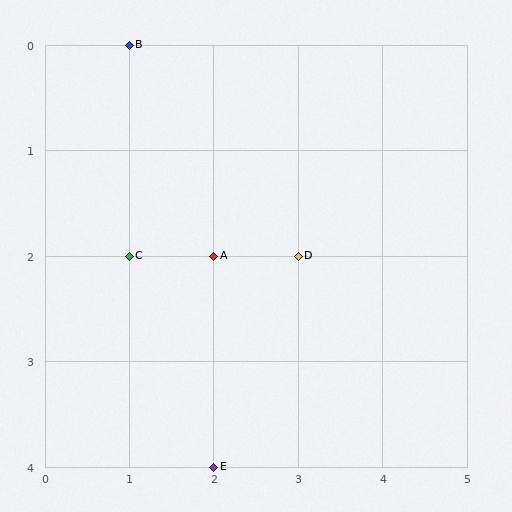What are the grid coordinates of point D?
Point D is at grid coordinates (3, 2).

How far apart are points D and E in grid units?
Points D and E are 1 column and 2 rows apart (about 2.2 grid units diagonally).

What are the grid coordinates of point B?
Point B is at grid coordinates (1, 0).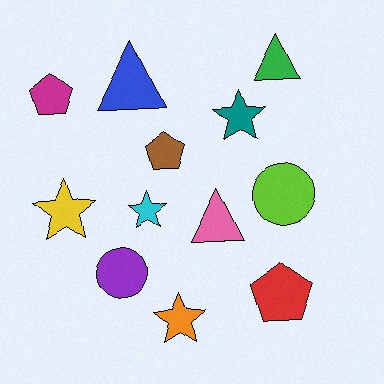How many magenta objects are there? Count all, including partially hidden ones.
There is 1 magenta object.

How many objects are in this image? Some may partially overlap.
There are 12 objects.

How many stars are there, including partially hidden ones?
There are 4 stars.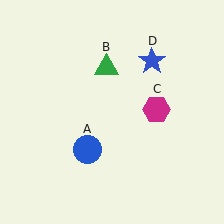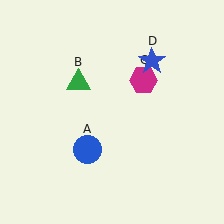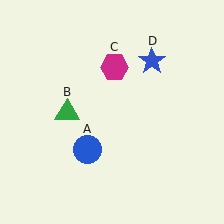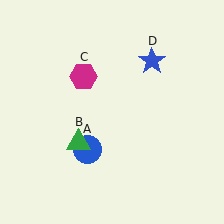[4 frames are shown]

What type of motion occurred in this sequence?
The green triangle (object B), magenta hexagon (object C) rotated counterclockwise around the center of the scene.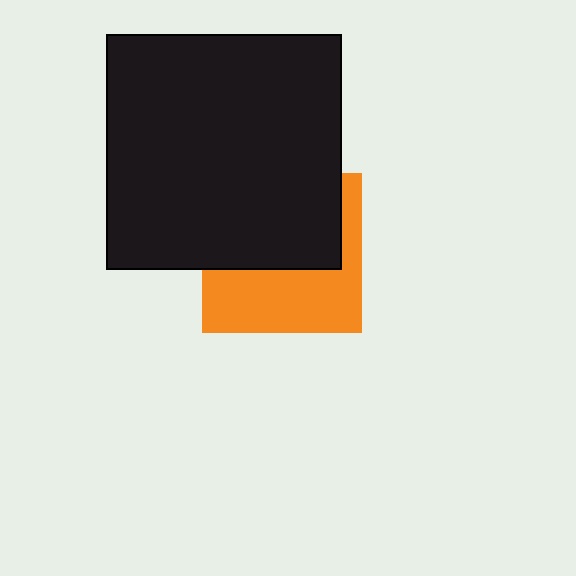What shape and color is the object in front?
The object in front is a black square.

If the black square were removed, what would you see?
You would see the complete orange square.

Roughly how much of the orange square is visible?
About half of it is visible (roughly 48%).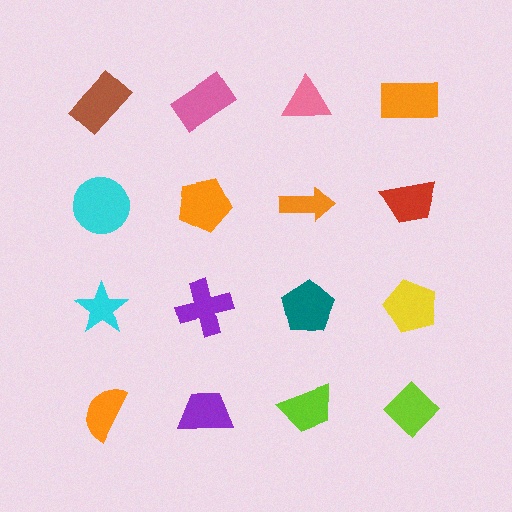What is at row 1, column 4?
An orange rectangle.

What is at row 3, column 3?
A teal pentagon.